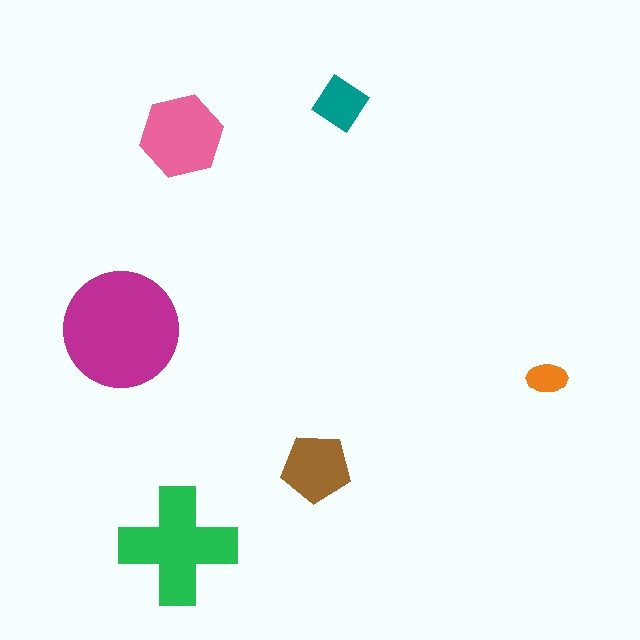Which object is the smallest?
The orange ellipse.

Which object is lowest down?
The green cross is bottommost.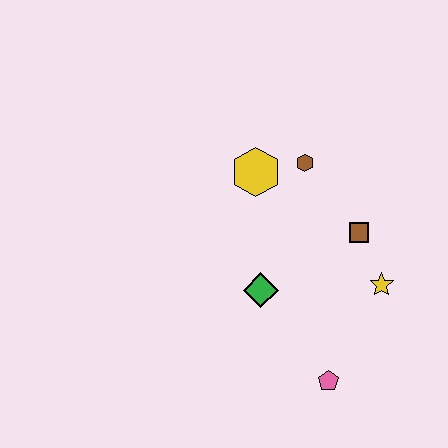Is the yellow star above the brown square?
No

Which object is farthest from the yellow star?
The yellow hexagon is farthest from the yellow star.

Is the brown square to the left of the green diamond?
No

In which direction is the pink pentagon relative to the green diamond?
The pink pentagon is below the green diamond.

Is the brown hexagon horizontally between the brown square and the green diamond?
Yes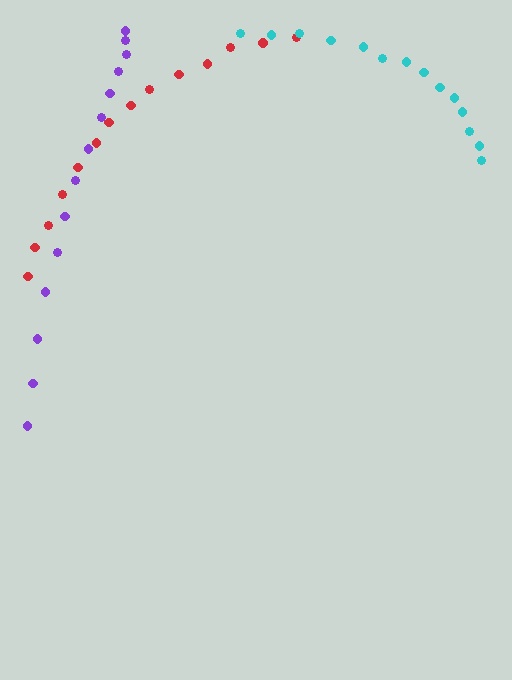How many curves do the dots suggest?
There are 3 distinct paths.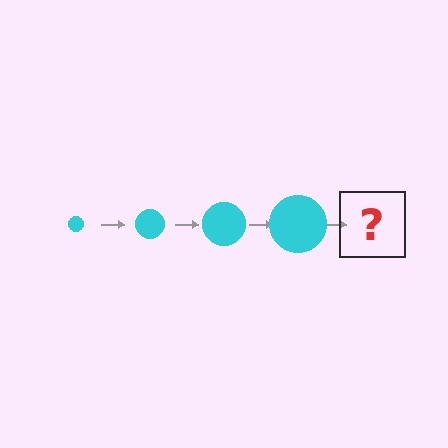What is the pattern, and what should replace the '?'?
The pattern is that the circle gets progressively larger each step. The '?' should be a cyan circle, larger than the previous one.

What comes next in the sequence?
The next element should be a cyan circle, larger than the previous one.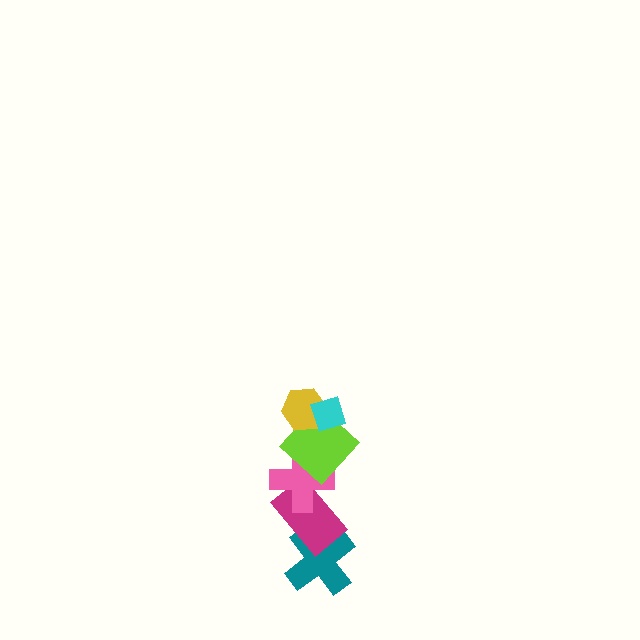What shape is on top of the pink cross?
The lime diamond is on top of the pink cross.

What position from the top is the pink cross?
The pink cross is 4th from the top.